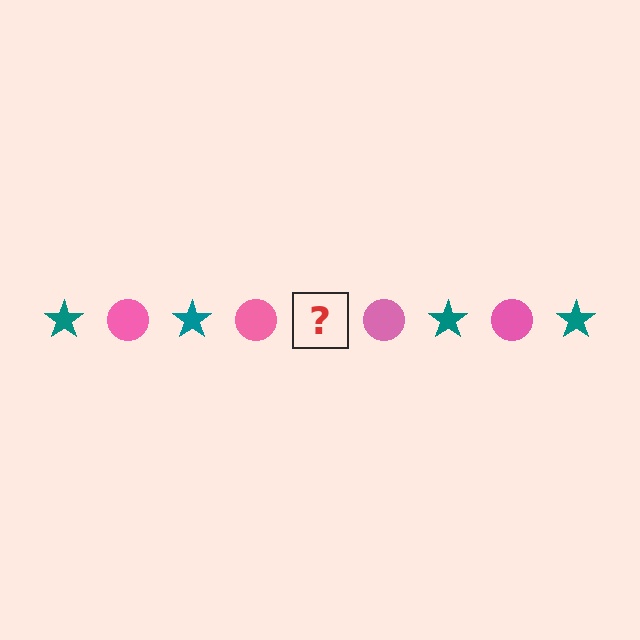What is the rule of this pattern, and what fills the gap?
The rule is that the pattern alternates between teal star and pink circle. The gap should be filled with a teal star.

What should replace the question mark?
The question mark should be replaced with a teal star.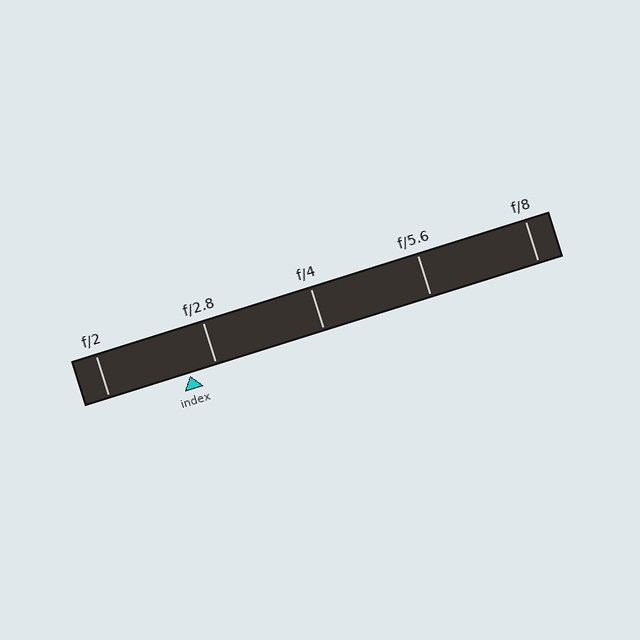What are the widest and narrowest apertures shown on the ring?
The widest aperture shown is f/2 and the narrowest is f/8.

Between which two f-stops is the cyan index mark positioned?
The index mark is between f/2 and f/2.8.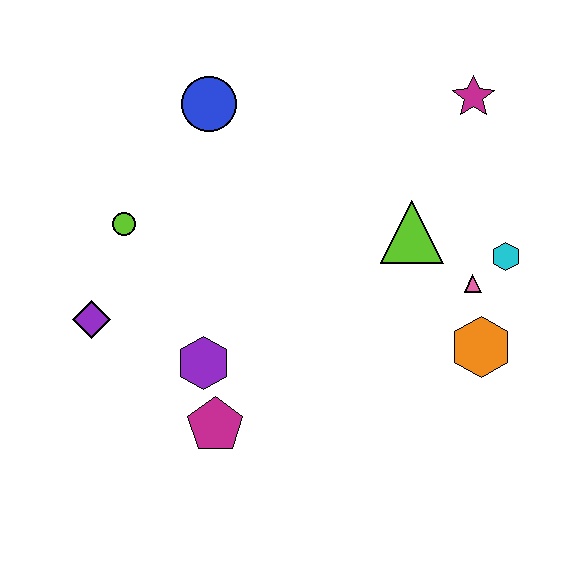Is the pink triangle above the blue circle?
No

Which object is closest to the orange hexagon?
The pink triangle is closest to the orange hexagon.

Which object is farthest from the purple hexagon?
The magenta star is farthest from the purple hexagon.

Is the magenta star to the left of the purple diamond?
No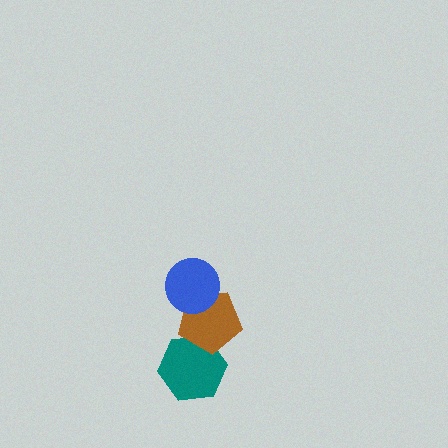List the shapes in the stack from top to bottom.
From top to bottom: the blue circle, the brown pentagon, the teal hexagon.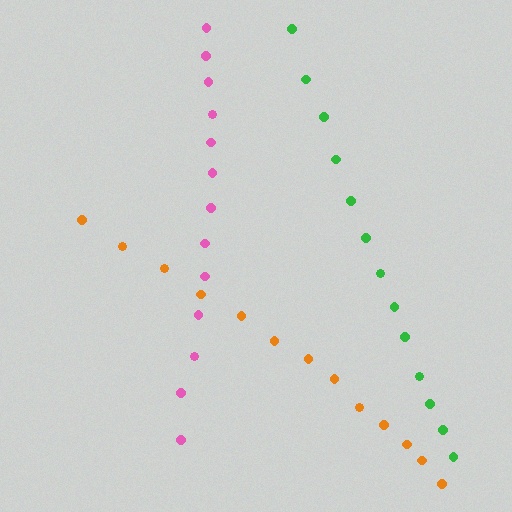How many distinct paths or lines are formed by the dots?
There are 3 distinct paths.